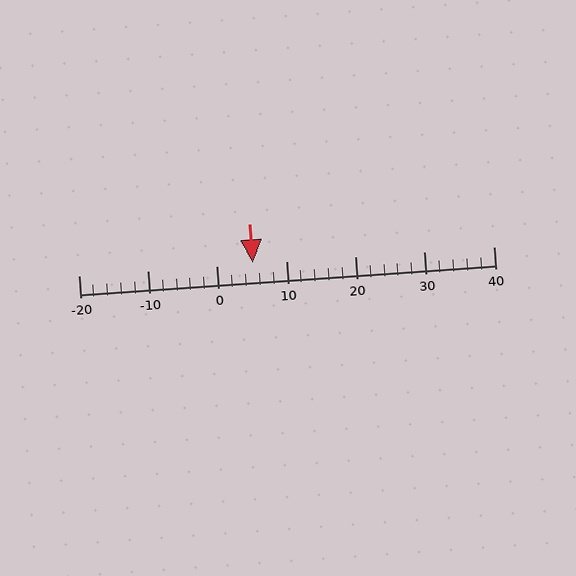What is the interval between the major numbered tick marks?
The major tick marks are spaced 10 units apart.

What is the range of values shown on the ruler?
The ruler shows values from -20 to 40.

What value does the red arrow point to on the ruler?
The red arrow points to approximately 5.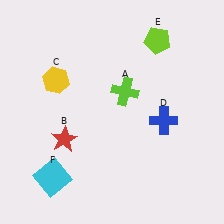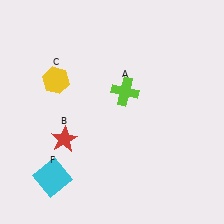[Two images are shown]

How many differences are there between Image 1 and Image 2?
There are 2 differences between the two images.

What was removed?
The blue cross (D), the lime pentagon (E) were removed in Image 2.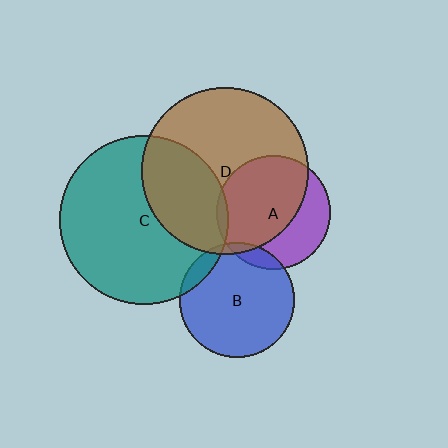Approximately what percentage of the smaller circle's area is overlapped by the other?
Approximately 10%.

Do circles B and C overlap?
Yes.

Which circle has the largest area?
Circle C (teal).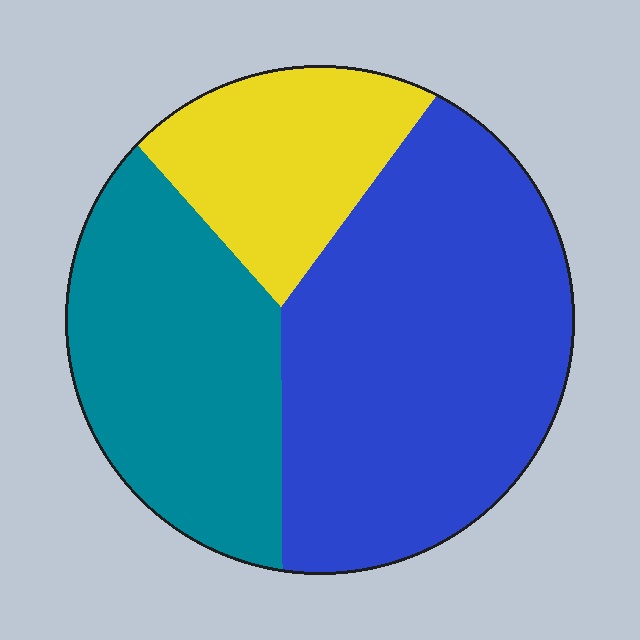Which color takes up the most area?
Blue, at roughly 50%.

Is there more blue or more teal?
Blue.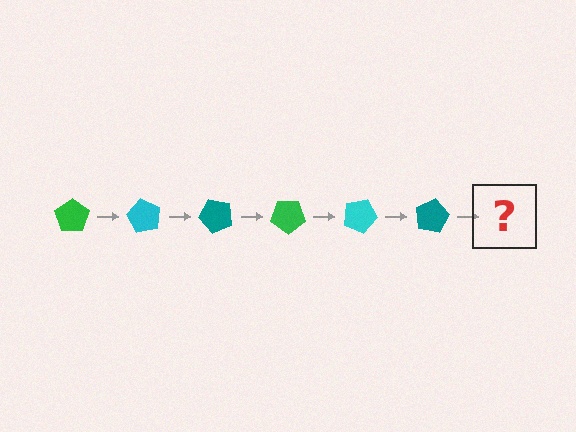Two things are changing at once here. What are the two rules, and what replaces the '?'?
The two rules are that it rotates 60 degrees each step and the color cycles through green, cyan, and teal. The '?' should be a green pentagon, rotated 360 degrees from the start.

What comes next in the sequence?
The next element should be a green pentagon, rotated 360 degrees from the start.